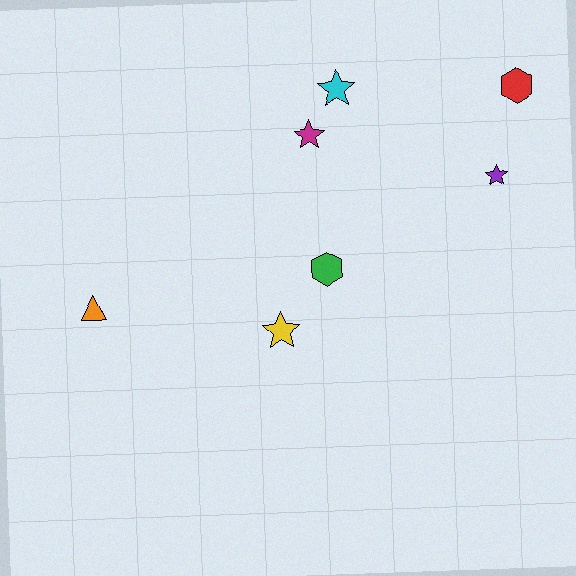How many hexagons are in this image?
There are 2 hexagons.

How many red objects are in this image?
There is 1 red object.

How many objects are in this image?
There are 7 objects.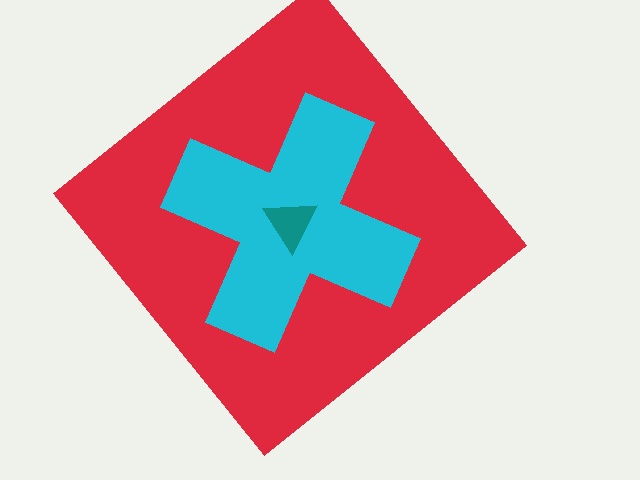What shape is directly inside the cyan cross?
The teal triangle.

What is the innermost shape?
The teal triangle.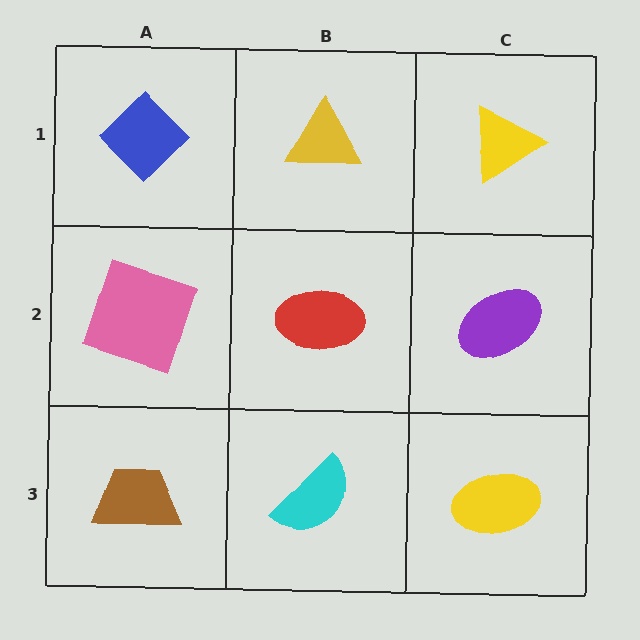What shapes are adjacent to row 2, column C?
A yellow triangle (row 1, column C), a yellow ellipse (row 3, column C), a red ellipse (row 2, column B).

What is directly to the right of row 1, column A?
A yellow triangle.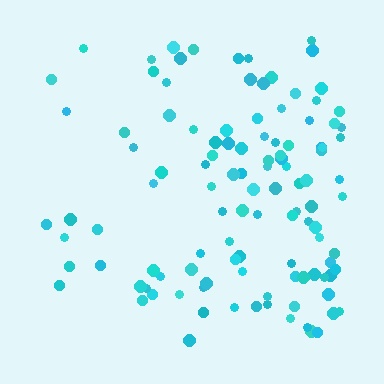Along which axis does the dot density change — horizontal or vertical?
Horizontal.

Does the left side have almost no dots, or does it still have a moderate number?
Still a moderate number, just noticeably fewer than the right.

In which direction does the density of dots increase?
From left to right, with the right side densest.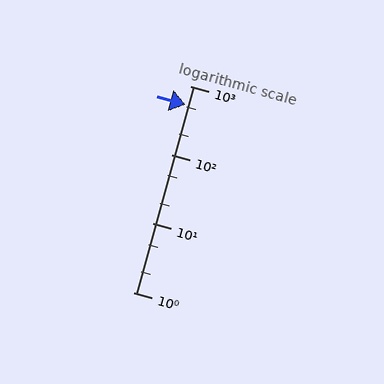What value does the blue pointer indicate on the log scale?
The pointer indicates approximately 530.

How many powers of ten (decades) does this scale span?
The scale spans 3 decades, from 1 to 1000.